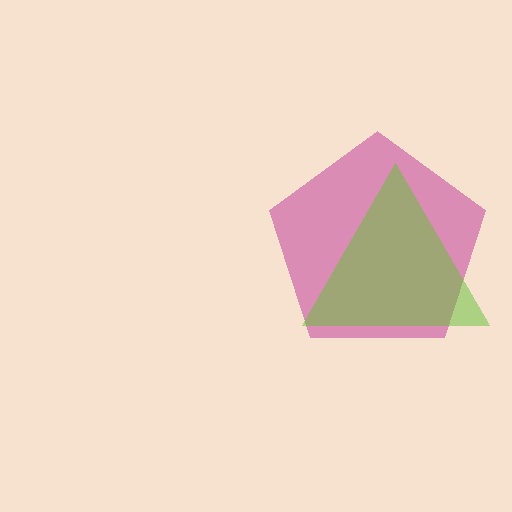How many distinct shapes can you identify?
There are 2 distinct shapes: a magenta pentagon, a lime triangle.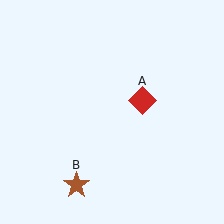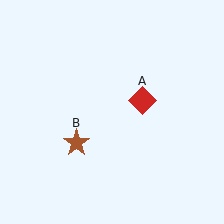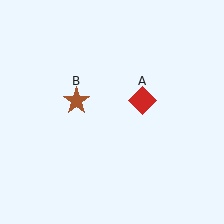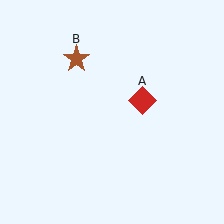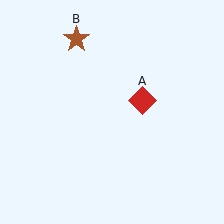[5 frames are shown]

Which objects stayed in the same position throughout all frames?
Red diamond (object A) remained stationary.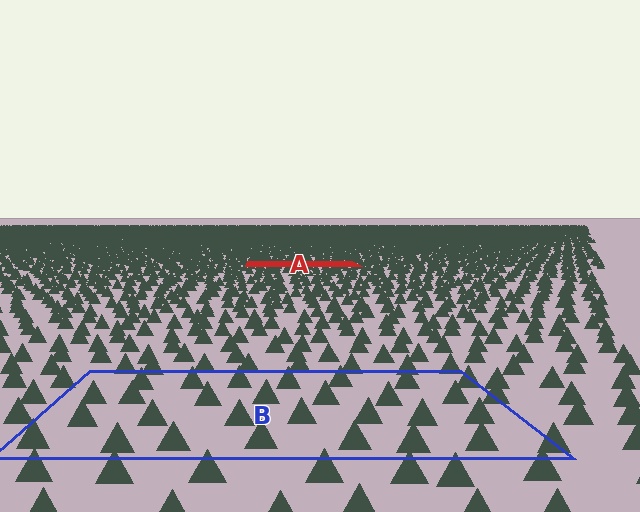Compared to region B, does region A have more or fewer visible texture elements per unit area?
Region A has more texture elements per unit area — they are packed more densely because it is farther away.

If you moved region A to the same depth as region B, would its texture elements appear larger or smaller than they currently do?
They would appear larger. At a closer depth, the same texture elements are projected at a bigger on-screen size.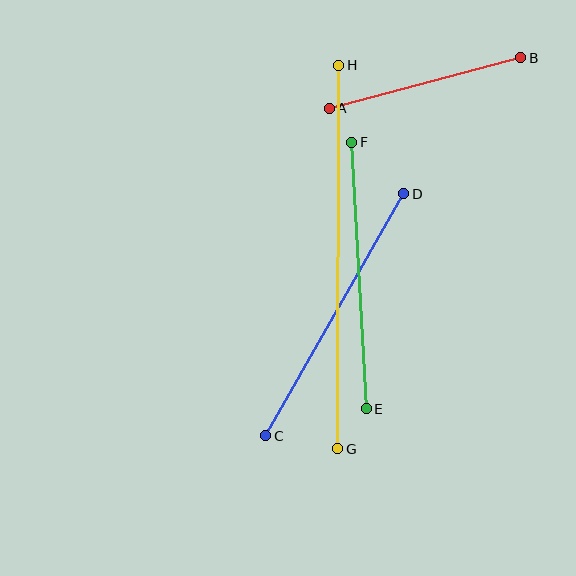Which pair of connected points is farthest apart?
Points G and H are farthest apart.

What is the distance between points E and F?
The distance is approximately 267 pixels.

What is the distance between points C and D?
The distance is approximately 279 pixels.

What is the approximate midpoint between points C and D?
The midpoint is at approximately (335, 315) pixels.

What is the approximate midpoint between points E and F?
The midpoint is at approximately (359, 276) pixels.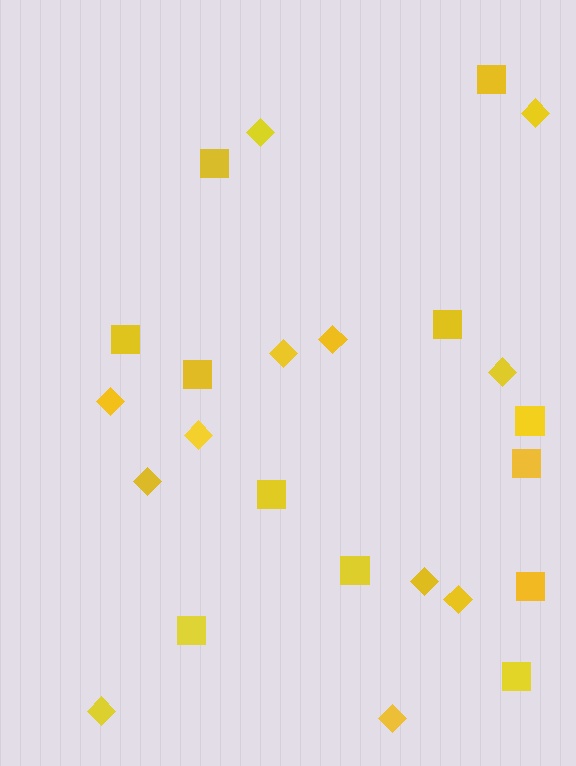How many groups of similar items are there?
There are 2 groups: one group of squares (12) and one group of diamonds (12).